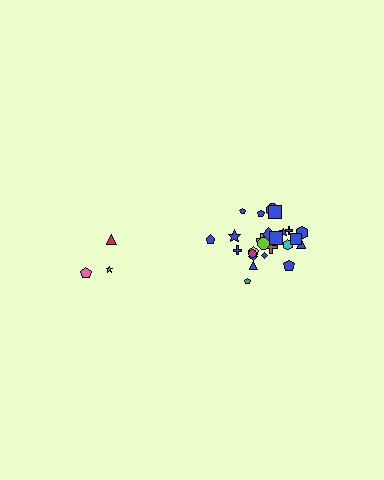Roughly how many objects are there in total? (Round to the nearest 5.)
Roughly 30 objects in total.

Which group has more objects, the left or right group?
The right group.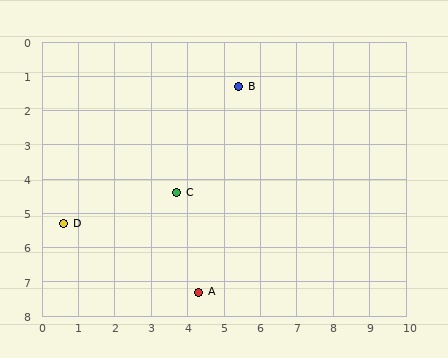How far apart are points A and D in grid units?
Points A and D are about 4.2 grid units apart.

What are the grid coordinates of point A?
Point A is at approximately (4.3, 7.3).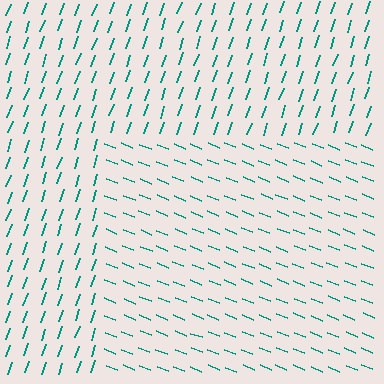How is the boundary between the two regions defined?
The boundary is defined purely by a change in line orientation (approximately 87 degrees difference). All lines are the same color and thickness.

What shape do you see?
I see a rectangle.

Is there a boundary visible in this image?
Yes, there is a texture boundary formed by a change in line orientation.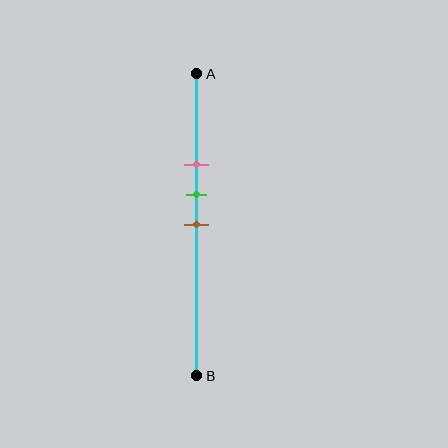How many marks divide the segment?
There are 3 marks dividing the segment.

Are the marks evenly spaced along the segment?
Yes, the marks are approximately evenly spaced.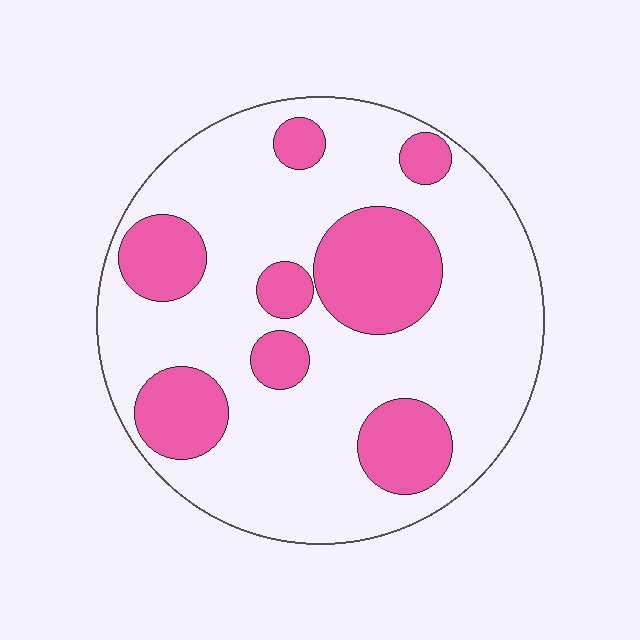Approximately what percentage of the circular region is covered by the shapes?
Approximately 25%.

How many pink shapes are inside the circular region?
8.